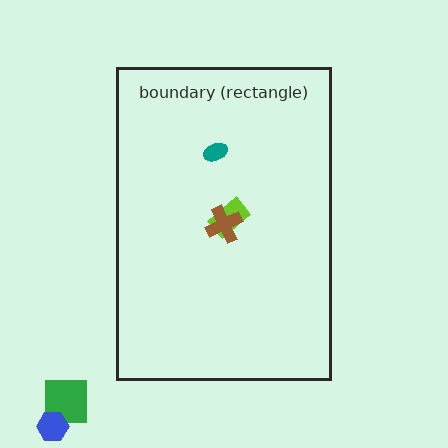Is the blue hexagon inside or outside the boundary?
Outside.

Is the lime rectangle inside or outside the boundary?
Inside.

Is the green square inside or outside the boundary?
Outside.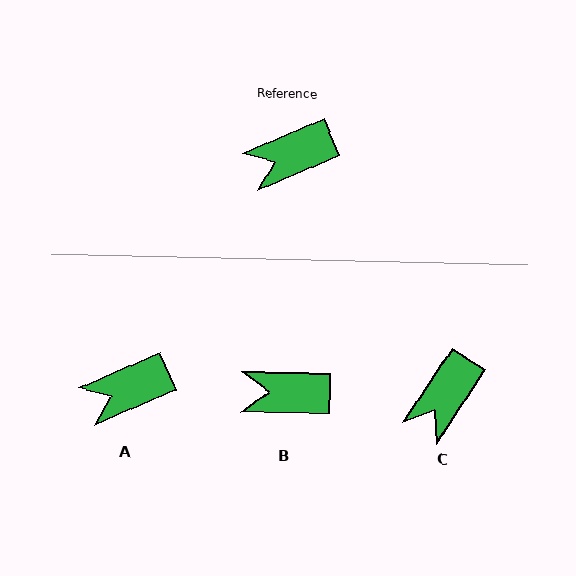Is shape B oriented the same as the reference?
No, it is off by about 24 degrees.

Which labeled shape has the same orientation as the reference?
A.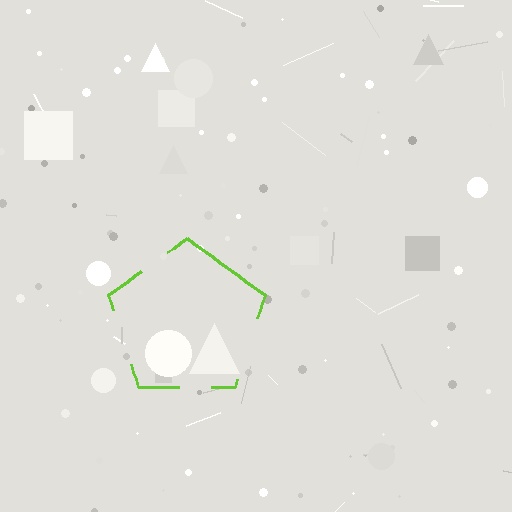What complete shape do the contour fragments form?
The contour fragments form a pentagon.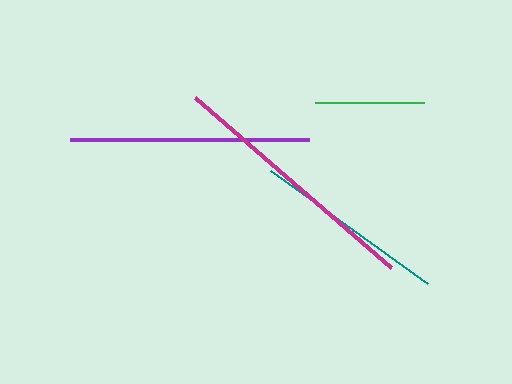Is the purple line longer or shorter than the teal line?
The purple line is longer than the teal line.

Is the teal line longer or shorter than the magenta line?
The magenta line is longer than the teal line.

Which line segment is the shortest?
The green line is the shortest at approximately 108 pixels.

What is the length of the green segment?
The green segment is approximately 108 pixels long.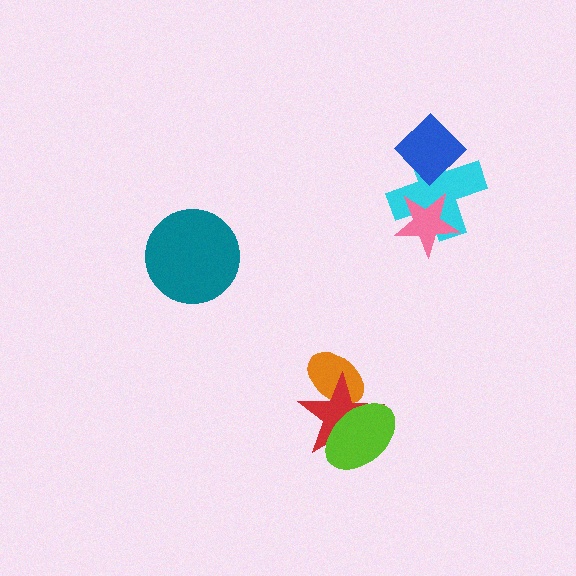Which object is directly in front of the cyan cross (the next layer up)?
The blue diamond is directly in front of the cyan cross.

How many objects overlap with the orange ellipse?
2 objects overlap with the orange ellipse.